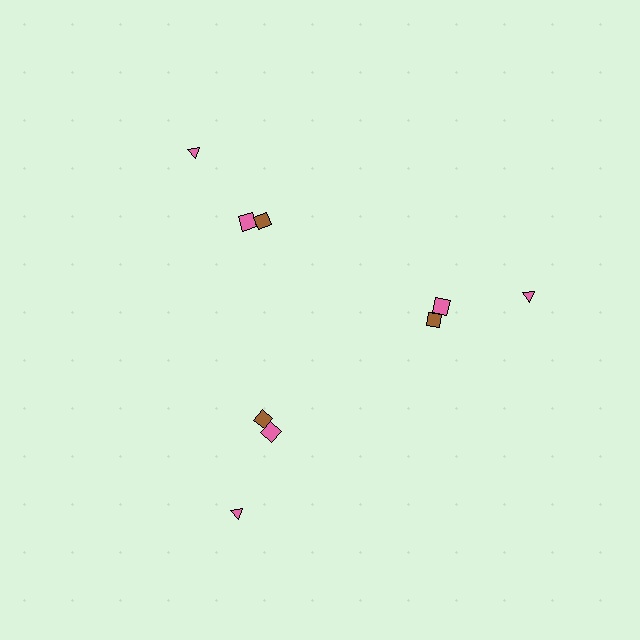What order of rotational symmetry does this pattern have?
This pattern has 3-fold rotational symmetry.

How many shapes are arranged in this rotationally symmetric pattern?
There are 9 shapes, arranged in 3 groups of 3.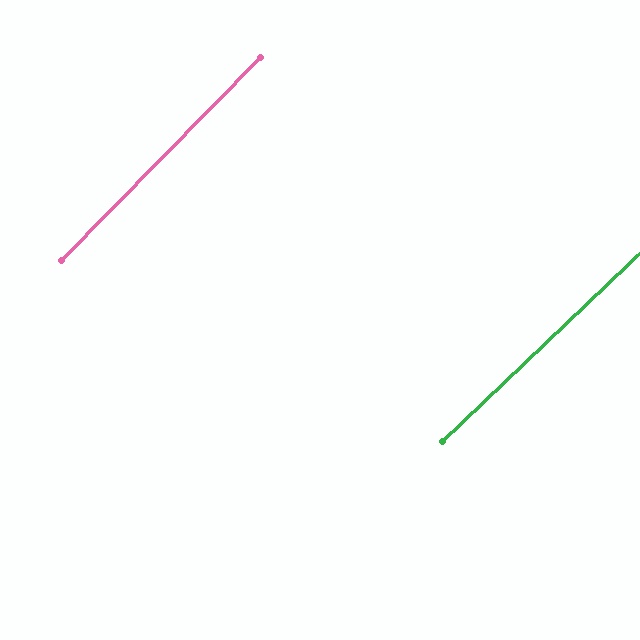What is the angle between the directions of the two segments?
Approximately 2 degrees.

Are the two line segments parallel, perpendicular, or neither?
Parallel — their directions differ by only 2.0°.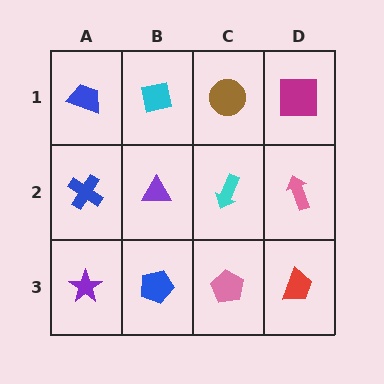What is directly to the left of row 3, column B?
A purple star.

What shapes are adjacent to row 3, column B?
A purple triangle (row 2, column B), a purple star (row 3, column A), a pink pentagon (row 3, column C).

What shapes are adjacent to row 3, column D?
A pink arrow (row 2, column D), a pink pentagon (row 3, column C).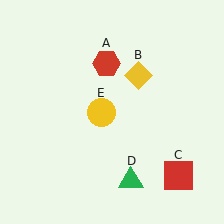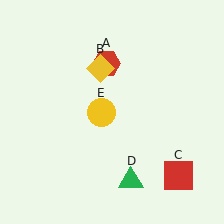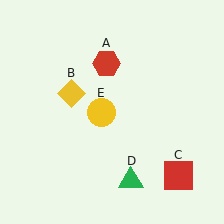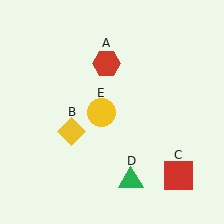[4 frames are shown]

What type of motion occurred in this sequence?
The yellow diamond (object B) rotated counterclockwise around the center of the scene.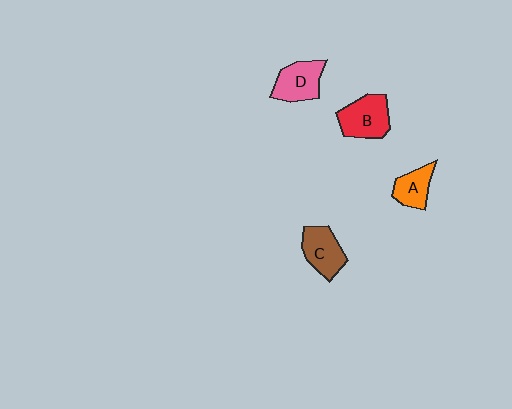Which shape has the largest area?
Shape B (red).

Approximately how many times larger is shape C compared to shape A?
Approximately 1.3 times.